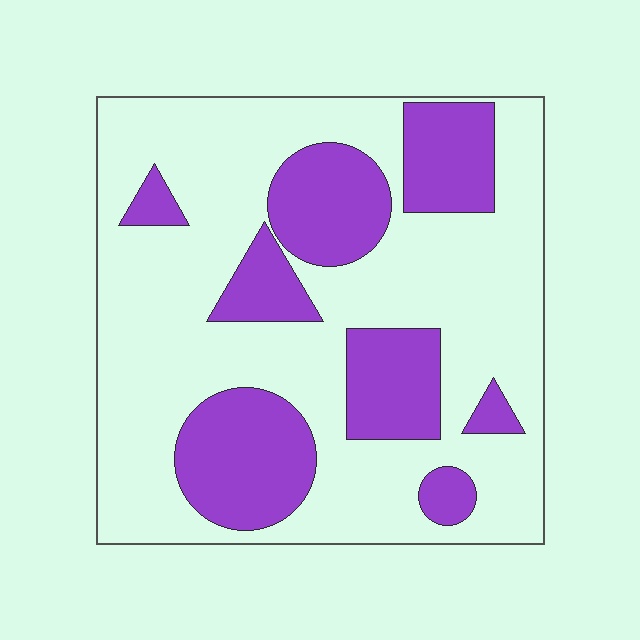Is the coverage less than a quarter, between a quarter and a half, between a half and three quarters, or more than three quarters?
Between a quarter and a half.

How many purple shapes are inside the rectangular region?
8.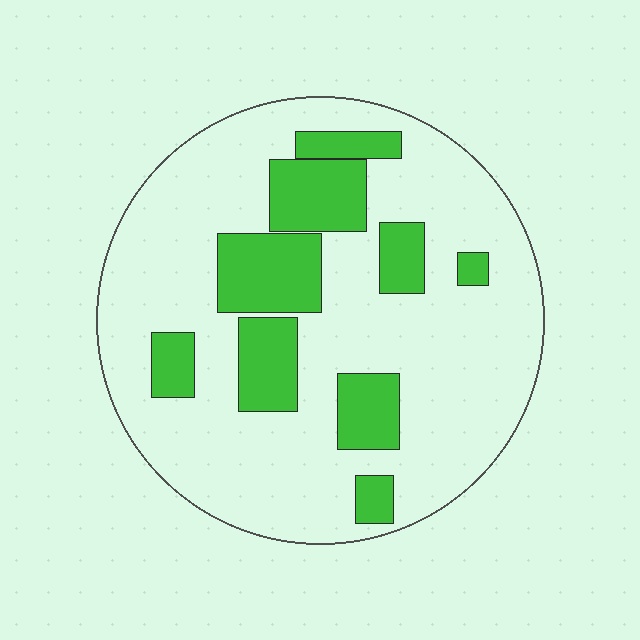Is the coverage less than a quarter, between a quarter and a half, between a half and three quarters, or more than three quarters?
Less than a quarter.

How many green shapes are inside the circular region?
9.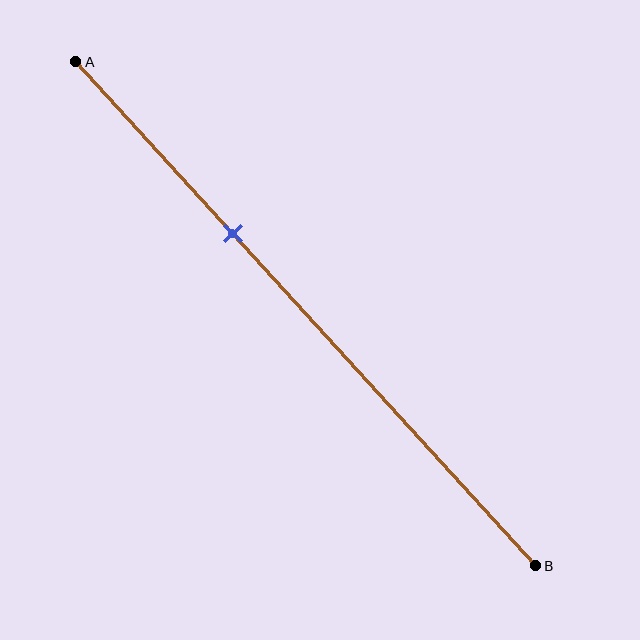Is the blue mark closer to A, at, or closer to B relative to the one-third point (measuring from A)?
The blue mark is approximately at the one-third point of segment AB.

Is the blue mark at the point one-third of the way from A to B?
Yes, the mark is approximately at the one-third point.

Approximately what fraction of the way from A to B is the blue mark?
The blue mark is approximately 35% of the way from A to B.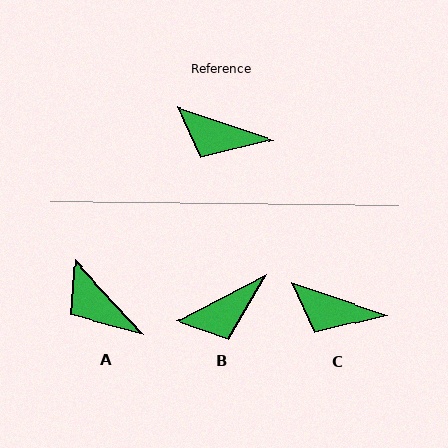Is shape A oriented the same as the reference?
No, it is off by about 29 degrees.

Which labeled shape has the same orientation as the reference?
C.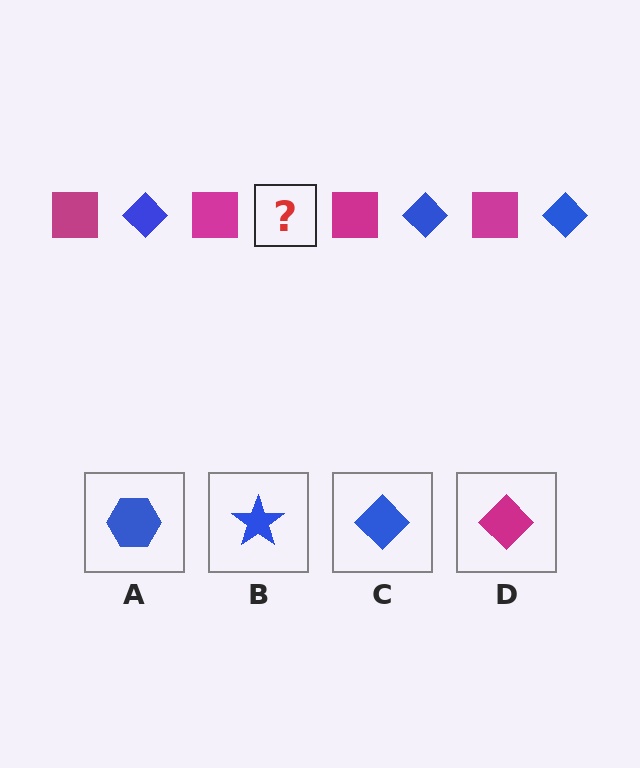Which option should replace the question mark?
Option C.